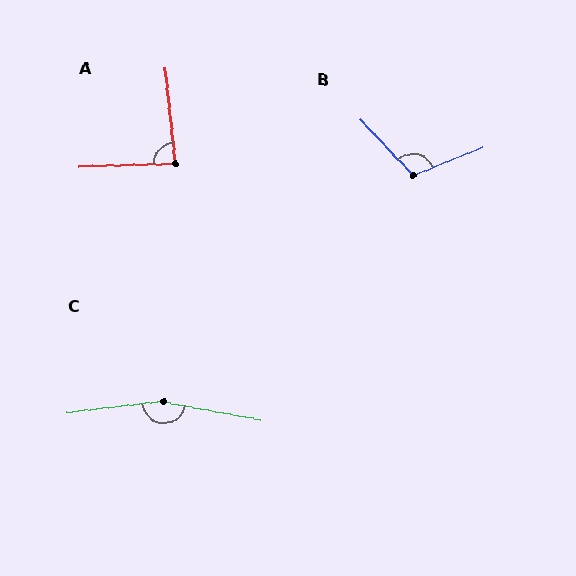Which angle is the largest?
C, at approximately 162 degrees.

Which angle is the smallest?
A, at approximately 86 degrees.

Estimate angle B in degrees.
Approximately 112 degrees.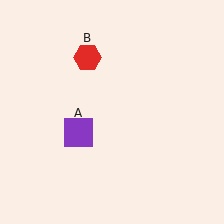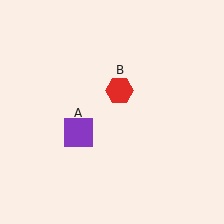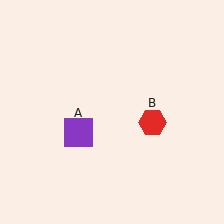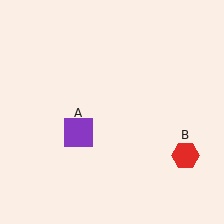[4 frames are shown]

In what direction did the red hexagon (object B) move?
The red hexagon (object B) moved down and to the right.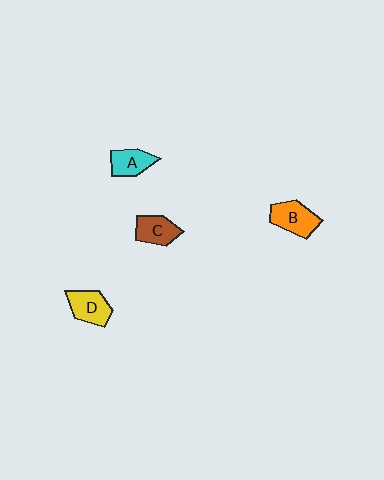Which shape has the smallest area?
Shape A (cyan).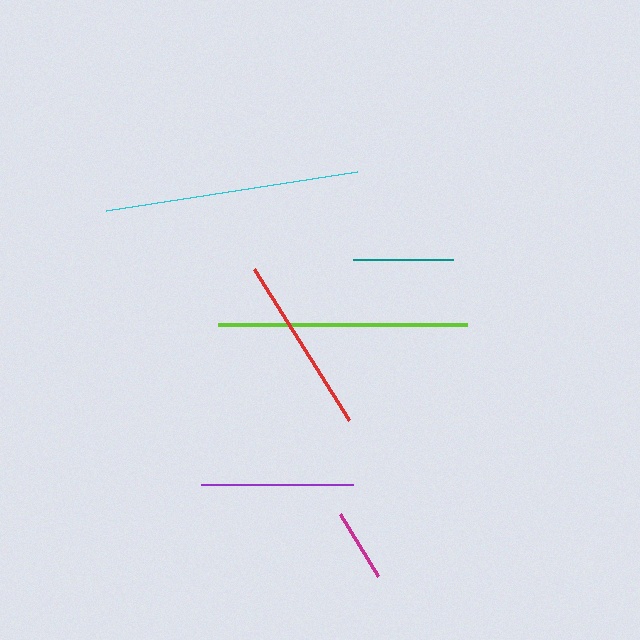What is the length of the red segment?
The red segment is approximately 178 pixels long.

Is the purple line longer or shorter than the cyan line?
The cyan line is longer than the purple line.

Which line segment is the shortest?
The magenta line is the shortest at approximately 73 pixels.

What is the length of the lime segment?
The lime segment is approximately 249 pixels long.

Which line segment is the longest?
The cyan line is the longest at approximately 254 pixels.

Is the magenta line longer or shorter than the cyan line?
The cyan line is longer than the magenta line.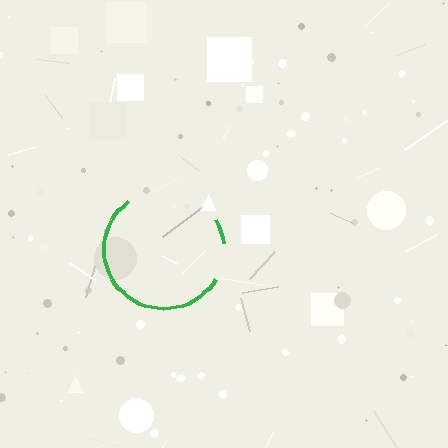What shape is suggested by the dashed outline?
The dashed outline suggests a circle.